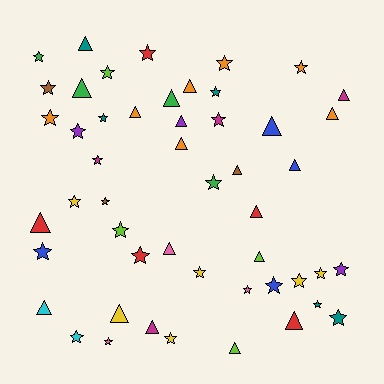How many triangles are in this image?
There are 21 triangles.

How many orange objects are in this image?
There are 7 orange objects.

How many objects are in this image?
There are 50 objects.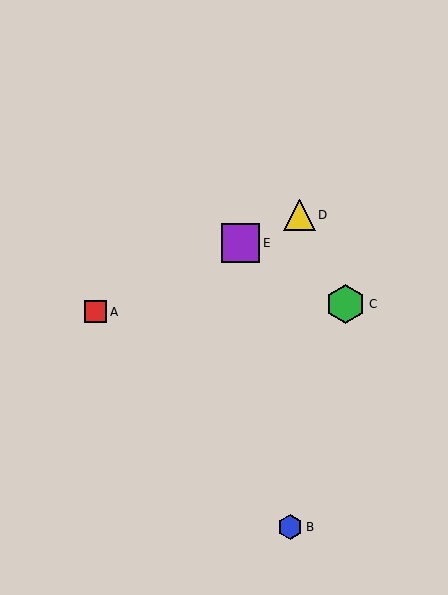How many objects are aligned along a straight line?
3 objects (A, D, E) are aligned along a straight line.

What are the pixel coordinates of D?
Object D is at (299, 215).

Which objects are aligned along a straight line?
Objects A, D, E are aligned along a straight line.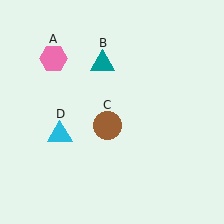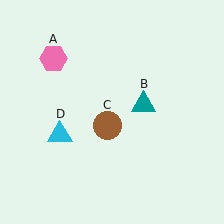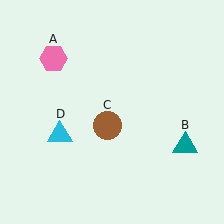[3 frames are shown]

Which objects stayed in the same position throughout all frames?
Pink hexagon (object A) and brown circle (object C) and cyan triangle (object D) remained stationary.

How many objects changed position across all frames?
1 object changed position: teal triangle (object B).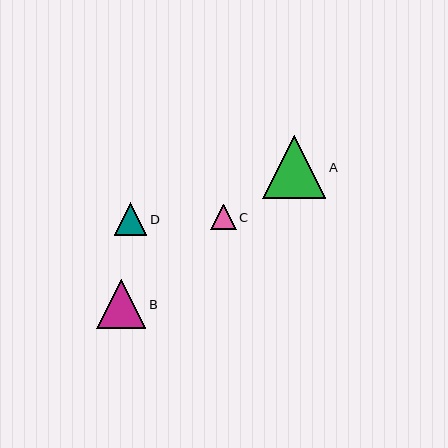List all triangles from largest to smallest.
From largest to smallest: A, B, D, C.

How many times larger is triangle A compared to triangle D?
Triangle A is approximately 2.0 times the size of triangle D.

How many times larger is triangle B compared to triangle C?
Triangle B is approximately 1.9 times the size of triangle C.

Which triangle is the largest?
Triangle A is the largest with a size of approximately 63 pixels.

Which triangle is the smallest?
Triangle C is the smallest with a size of approximately 26 pixels.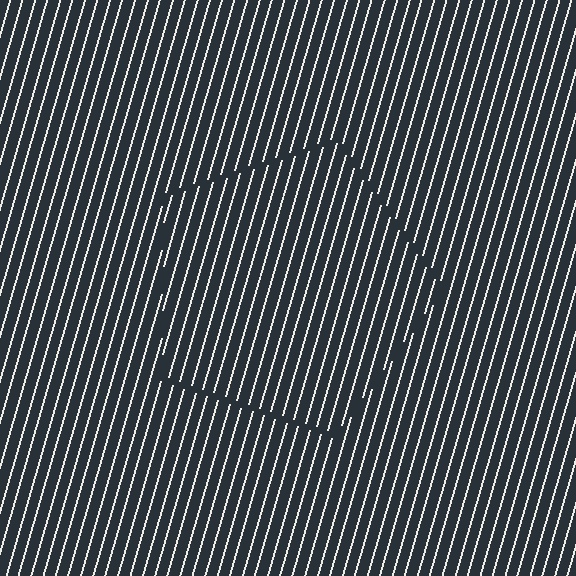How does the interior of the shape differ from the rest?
The interior of the shape contains the same grating, shifted by half a period — the contour is defined by the phase discontinuity where line-ends from the inner and outer gratings abut.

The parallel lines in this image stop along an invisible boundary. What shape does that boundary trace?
An illusory pentagon. The interior of the shape contains the same grating, shifted by half a period — the contour is defined by the phase discontinuity where line-ends from the inner and outer gratings abut.